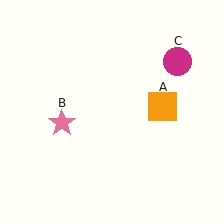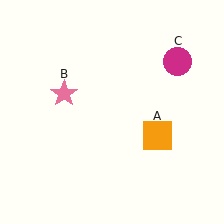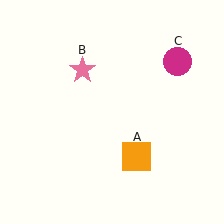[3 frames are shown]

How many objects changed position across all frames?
2 objects changed position: orange square (object A), pink star (object B).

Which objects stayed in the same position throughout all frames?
Magenta circle (object C) remained stationary.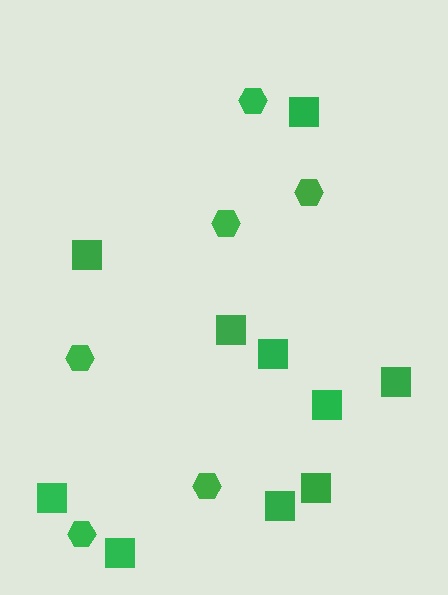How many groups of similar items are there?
There are 2 groups: one group of hexagons (6) and one group of squares (10).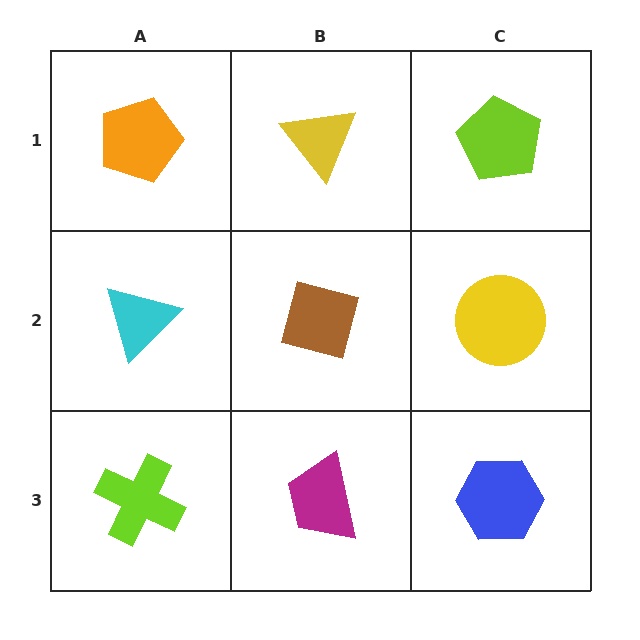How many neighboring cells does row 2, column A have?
3.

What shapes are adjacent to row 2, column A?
An orange pentagon (row 1, column A), a lime cross (row 3, column A), a brown square (row 2, column B).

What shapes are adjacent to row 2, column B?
A yellow triangle (row 1, column B), a magenta trapezoid (row 3, column B), a cyan triangle (row 2, column A), a yellow circle (row 2, column C).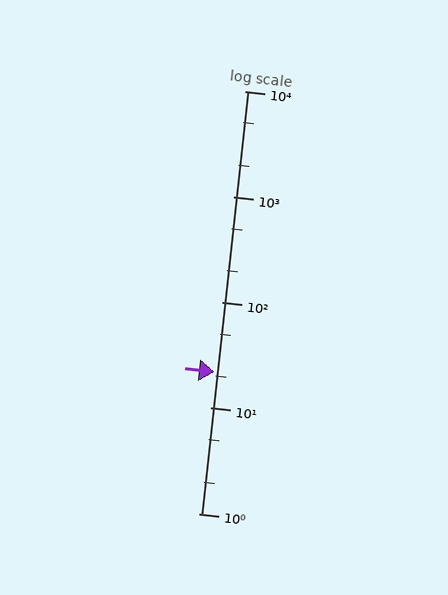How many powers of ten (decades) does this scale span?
The scale spans 4 decades, from 1 to 10000.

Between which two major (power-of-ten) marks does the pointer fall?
The pointer is between 10 and 100.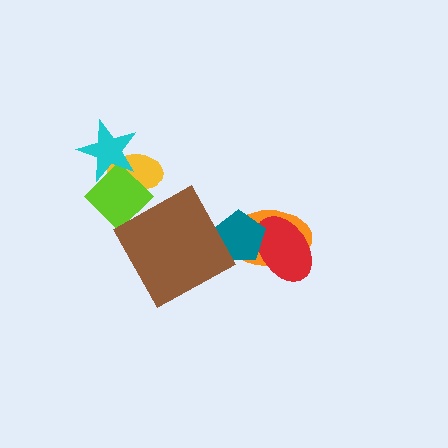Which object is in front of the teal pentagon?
The brown square is in front of the teal pentagon.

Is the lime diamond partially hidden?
Yes, it is partially covered by another shape.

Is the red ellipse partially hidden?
Yes, it is partially covered by another shape.